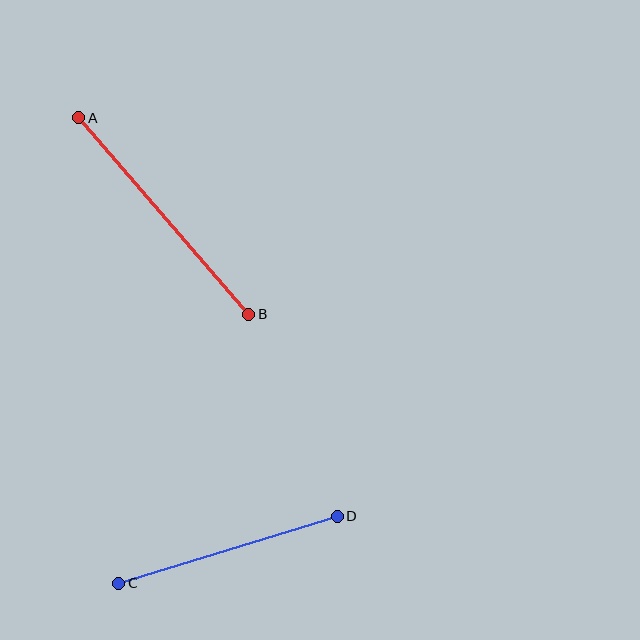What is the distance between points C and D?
The distance is approximately 228 pixels.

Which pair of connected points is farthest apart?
Points A and B are farthest apart.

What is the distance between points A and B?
The distance is approximately 260 pixels.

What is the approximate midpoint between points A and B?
The midpoint is at approximately (164, 216) pixels.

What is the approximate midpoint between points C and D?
The midpoint is at approximately (228, 550) pixels.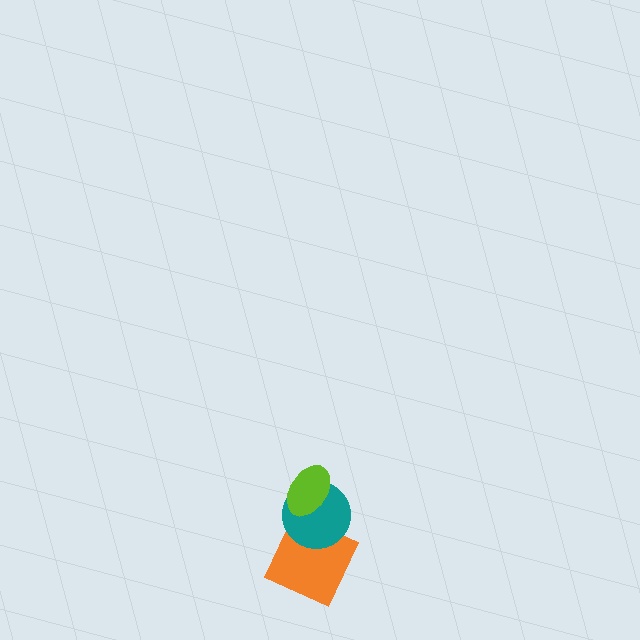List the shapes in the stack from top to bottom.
From top to bottom: the lime ellipse, the teal circle, the orange square.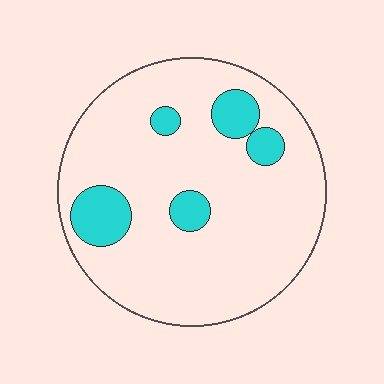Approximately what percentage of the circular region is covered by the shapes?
Approximately 15%.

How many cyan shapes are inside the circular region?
5.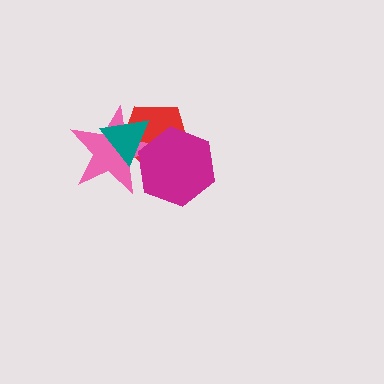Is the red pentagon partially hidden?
Yes, it is partially covered by another shape.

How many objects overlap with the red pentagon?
3 objects overlap with the red pentagon.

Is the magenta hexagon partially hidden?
No, no other shape covers it.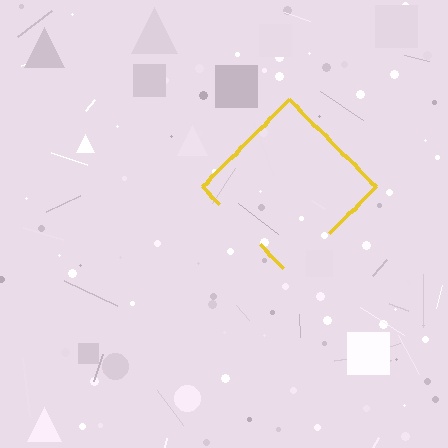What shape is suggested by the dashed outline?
The dashed outline suggests a diamond.